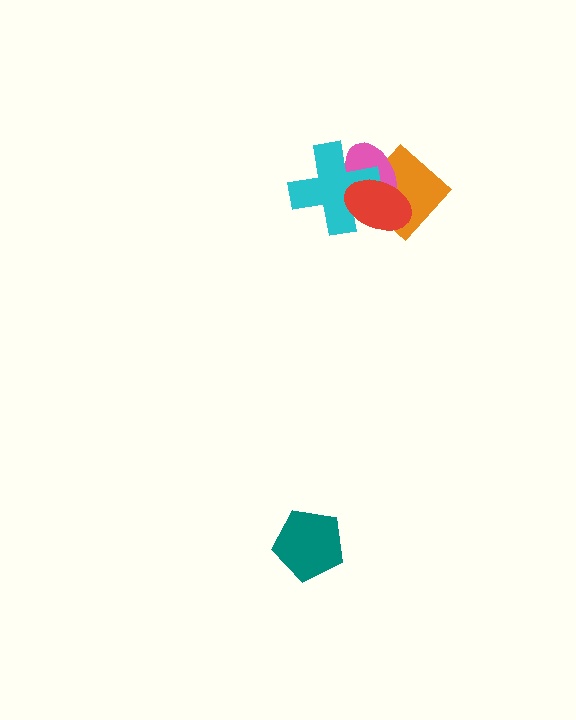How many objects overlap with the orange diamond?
3 objects overlap with the orange diamond.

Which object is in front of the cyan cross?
The red ellipse is in front of the cyan cross.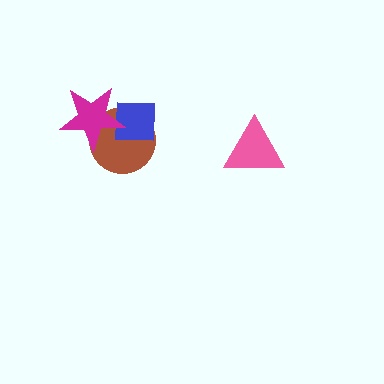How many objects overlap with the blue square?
2 objects overlap with the blue square.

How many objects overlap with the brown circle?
2 objects overlap with the brown circle.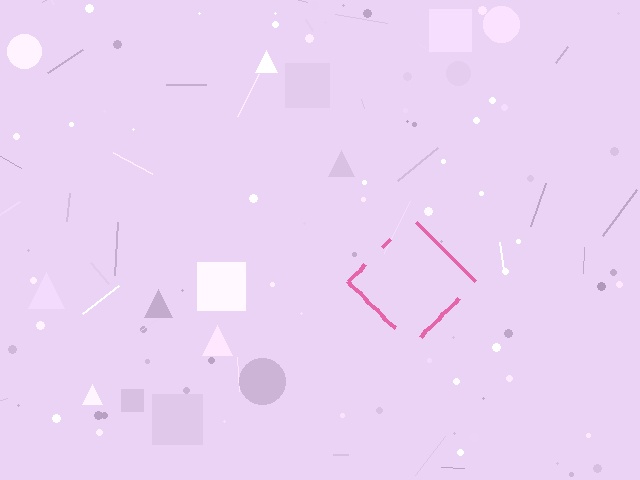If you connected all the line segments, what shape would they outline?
They would outline a diamond.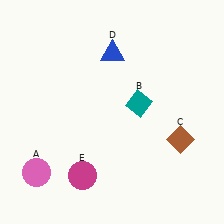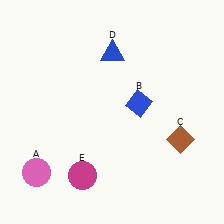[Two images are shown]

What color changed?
The diamond (B) changed from teal in Image 1 to blue in Image 2.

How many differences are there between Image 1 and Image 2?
There is 1 difference between the two images.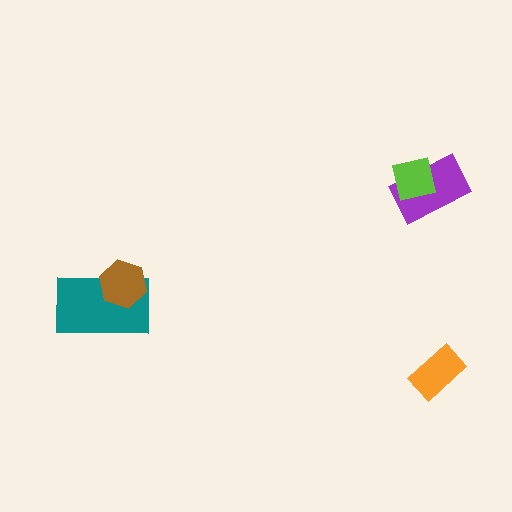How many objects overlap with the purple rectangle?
1 object overlaps with the purple rectangle.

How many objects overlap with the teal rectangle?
1 object overlaps with the teal rectangle.